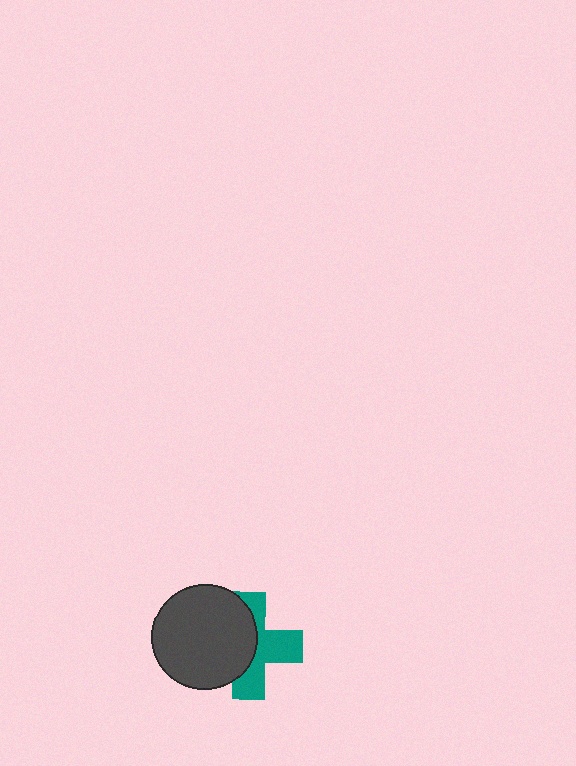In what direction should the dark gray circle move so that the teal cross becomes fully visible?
The dark gray circle should move left. That is the shortest direction to clear the overlap and leave the teal cross fully visible.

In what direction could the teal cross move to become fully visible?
The teal cross could move right. That would shift it out from behind the dark gray circle entirely.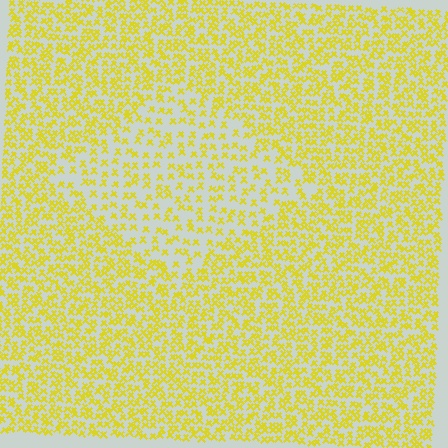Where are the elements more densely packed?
The elements are more densely packed outside the diamond boundary.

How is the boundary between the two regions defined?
The boundary is defined by a change in element density (approximately 1.9x ratio). All elements are the same color, size, and shape.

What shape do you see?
I see a diamond.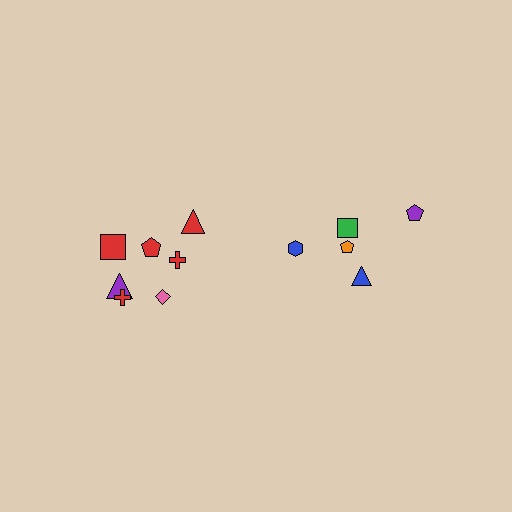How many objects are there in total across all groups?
There are 12 objects.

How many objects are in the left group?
There are 7 objects.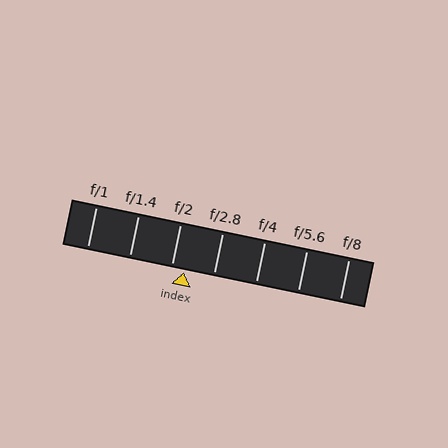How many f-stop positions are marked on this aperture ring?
There are 7 f-stop positions marked.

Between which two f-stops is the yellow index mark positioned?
The index mark is between f/2 and f/2.8.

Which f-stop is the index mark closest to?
The index mark is closest to f/2.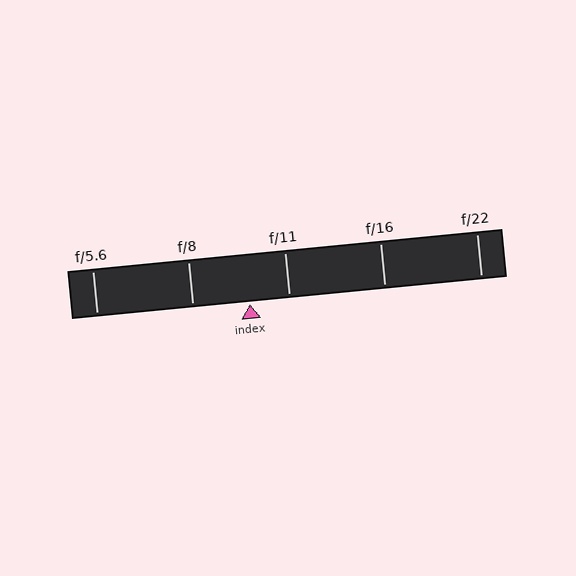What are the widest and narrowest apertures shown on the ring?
The widest aperture shown is f/5.6 and the narrowest is f/22.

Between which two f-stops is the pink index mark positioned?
The index mark is between f/8 and f/11.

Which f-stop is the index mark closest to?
The index mark is closest to f/11.